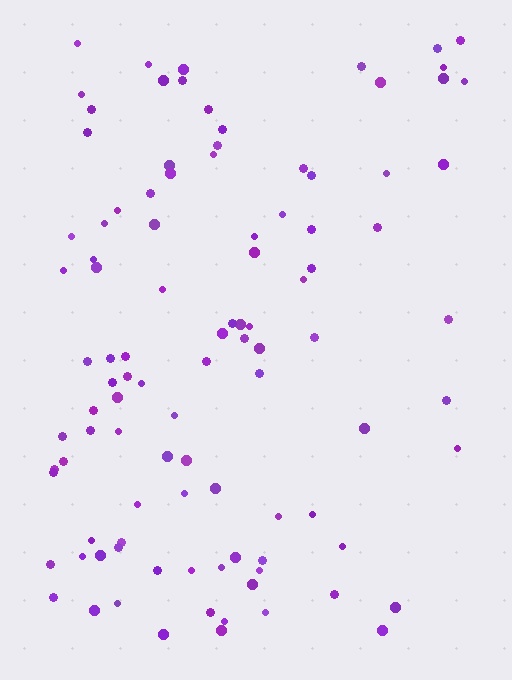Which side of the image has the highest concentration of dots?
The left.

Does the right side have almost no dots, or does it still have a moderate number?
Still a moderate number, just noticeably fewer than the left.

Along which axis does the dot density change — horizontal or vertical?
Horizontal.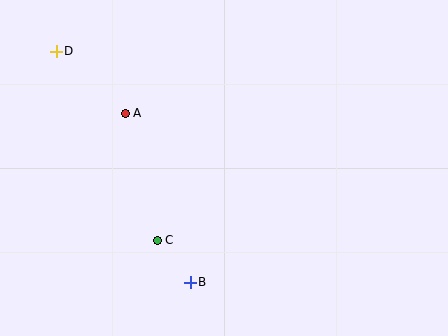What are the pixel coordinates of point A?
Point A is at (125, 113).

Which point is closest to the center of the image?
Point C at (157, 240) is closest to the center.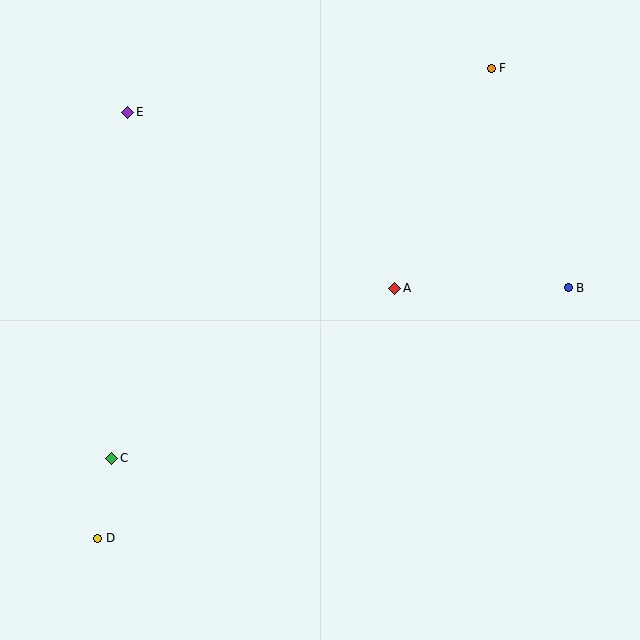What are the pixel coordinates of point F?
Point F is at (491, 68).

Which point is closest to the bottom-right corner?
Point B is closest to the bottom-right corner.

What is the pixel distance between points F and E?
The distance between F and E is 367 pixels.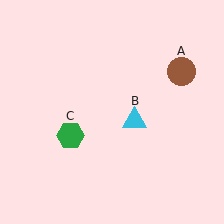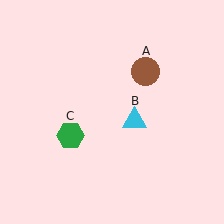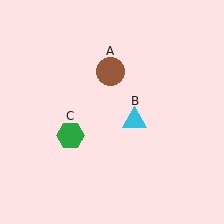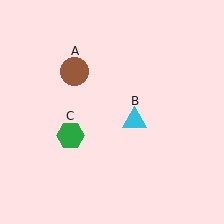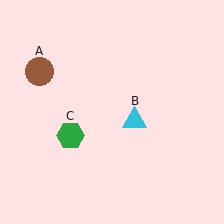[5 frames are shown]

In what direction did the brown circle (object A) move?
The brown circle (object A) moved left.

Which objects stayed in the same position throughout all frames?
Cyan triangle (object B) and green hexagon (object C) remained stationary.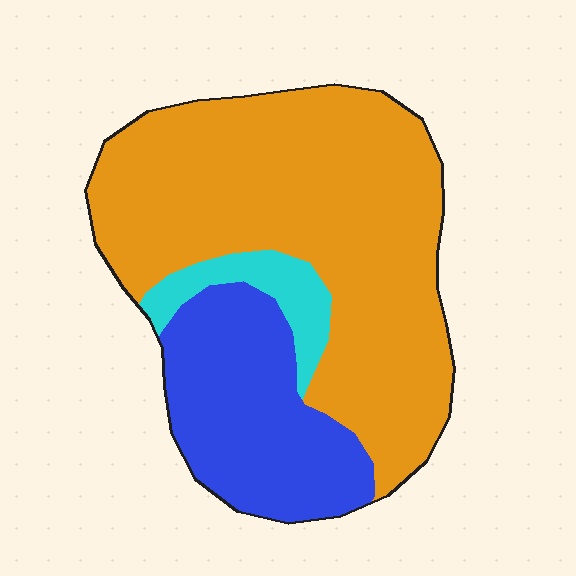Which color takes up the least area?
Cyan, at roughly 10%.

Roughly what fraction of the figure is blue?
Blue covers 27% of the figure.